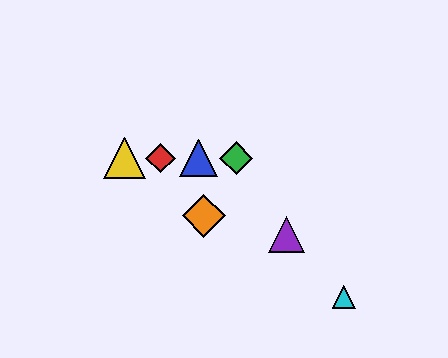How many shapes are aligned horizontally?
4 shapes (the red diamond, the blue triangle, the green diamond, the yellow triangle) are aligned horizontally.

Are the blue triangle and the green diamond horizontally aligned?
Yes, both are at y≈158.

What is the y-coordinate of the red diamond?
The red diamond is at y≈158.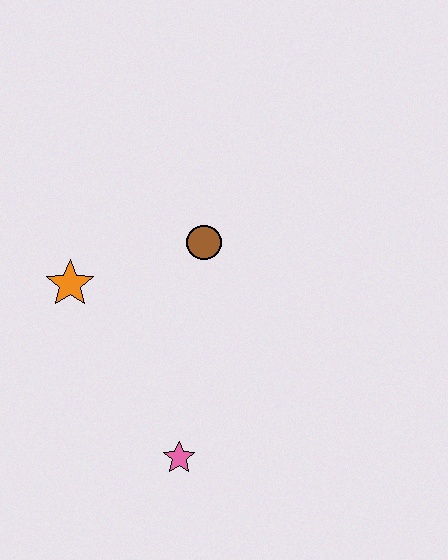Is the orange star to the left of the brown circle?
Yes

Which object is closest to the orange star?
The brown circle is closest to the orange star.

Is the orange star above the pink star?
Yes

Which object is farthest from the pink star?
The brown circle is farthest from the pink star.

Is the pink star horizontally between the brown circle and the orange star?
Yes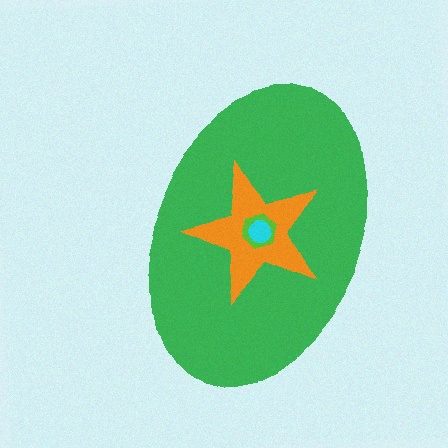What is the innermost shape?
The cyan circle.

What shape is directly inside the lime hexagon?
The cyan circle.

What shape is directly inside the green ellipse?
The orange star.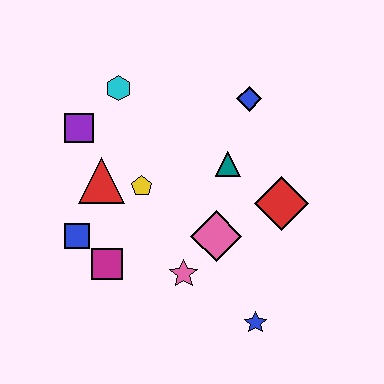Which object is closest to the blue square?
The magenta square is closest to the blue square.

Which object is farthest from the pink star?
The cyan hexagon is farthest from the pink star.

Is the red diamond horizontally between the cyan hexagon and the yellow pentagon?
No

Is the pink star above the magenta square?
No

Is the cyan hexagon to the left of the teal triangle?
Yes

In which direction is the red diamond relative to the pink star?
The red diamond is to the right of the pink star.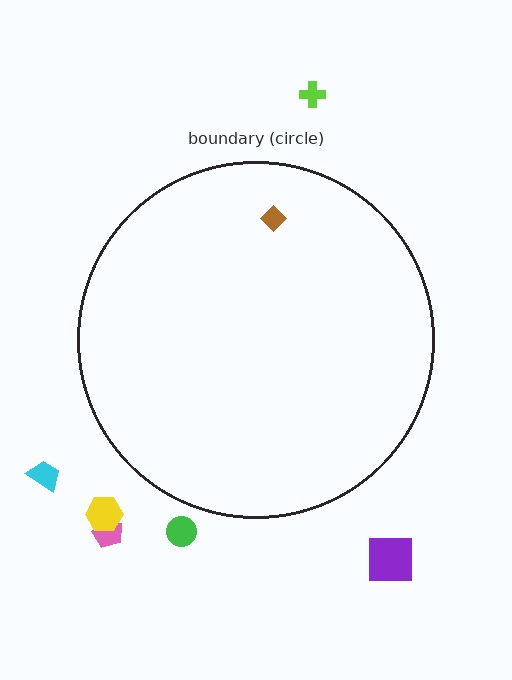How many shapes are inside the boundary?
1 inside, 6 outside.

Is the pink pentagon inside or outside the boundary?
Outside.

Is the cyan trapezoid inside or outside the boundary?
Outside.